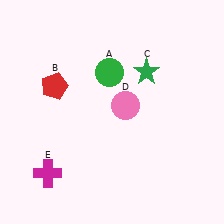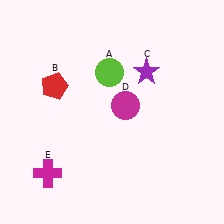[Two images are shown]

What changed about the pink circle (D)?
In Image 1, D is pink. In Image 2, it changed to magenta.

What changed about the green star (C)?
In Image 1, C is green. In Image 2, it changed to purple.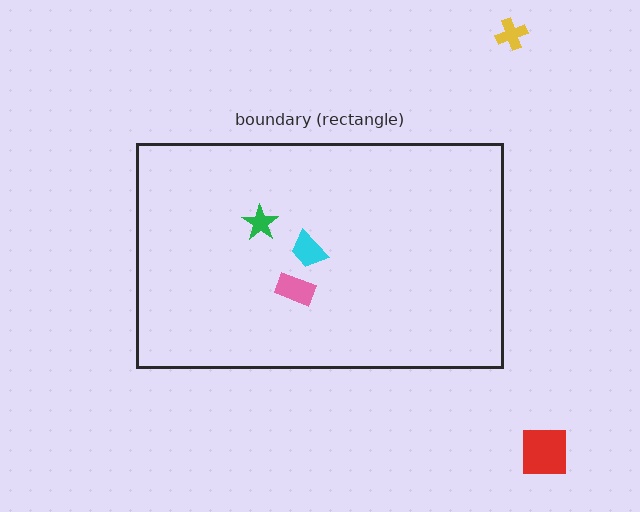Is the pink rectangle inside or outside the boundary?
Inside.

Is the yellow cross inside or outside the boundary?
Outside.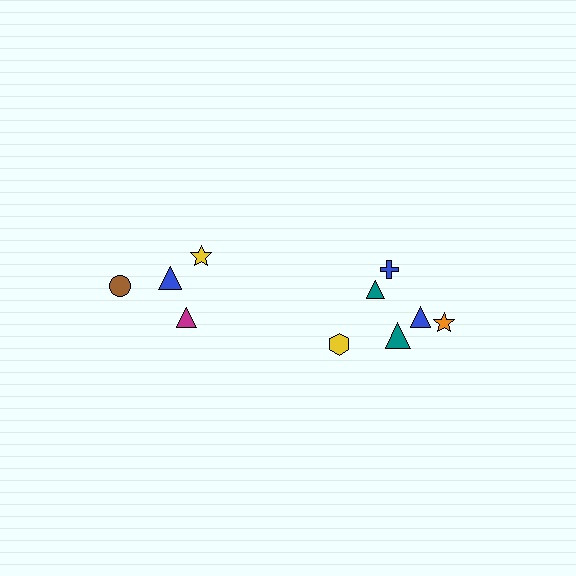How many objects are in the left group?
There are 4 objects.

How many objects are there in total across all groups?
There are 10 objects.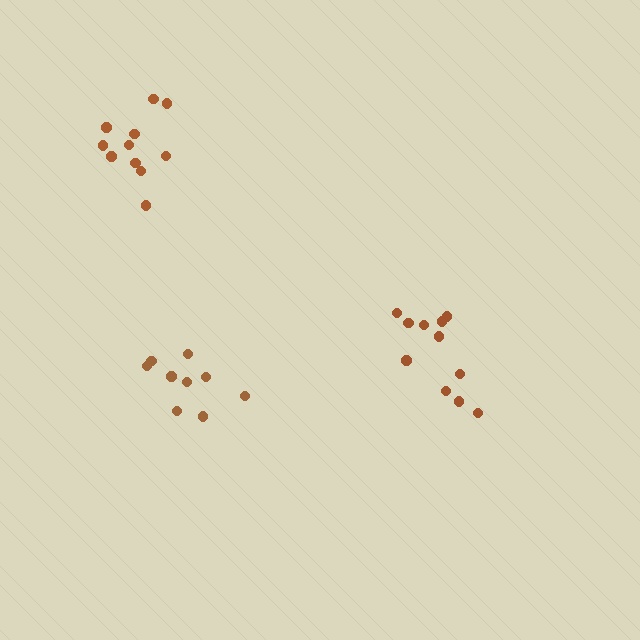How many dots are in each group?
Group 1: 11 dots, Group 2: 9 dots, Group 3: 11 dots (31 total).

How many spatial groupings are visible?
There are 3 spatial groupings.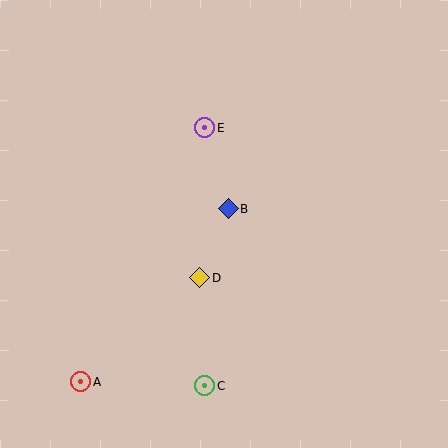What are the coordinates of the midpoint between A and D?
The midpoint between A and D is at (140, 330).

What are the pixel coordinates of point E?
Point E is at (205, 128).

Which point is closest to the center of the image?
Point B at (228, 209) is closest to the center.